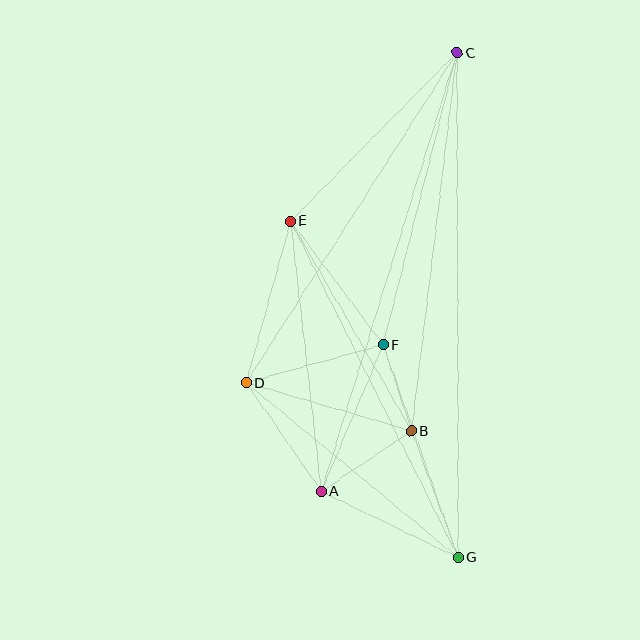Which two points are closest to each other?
Points B and F are closest to each other.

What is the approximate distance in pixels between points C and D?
The distance between C and D is approximately 392 pixels.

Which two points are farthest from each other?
Points C and G are farthest from each other.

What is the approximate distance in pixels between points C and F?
The distance between C and F is approximately 301 pixels.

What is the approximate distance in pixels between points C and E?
The distance between C and E is approximately 237 pixels.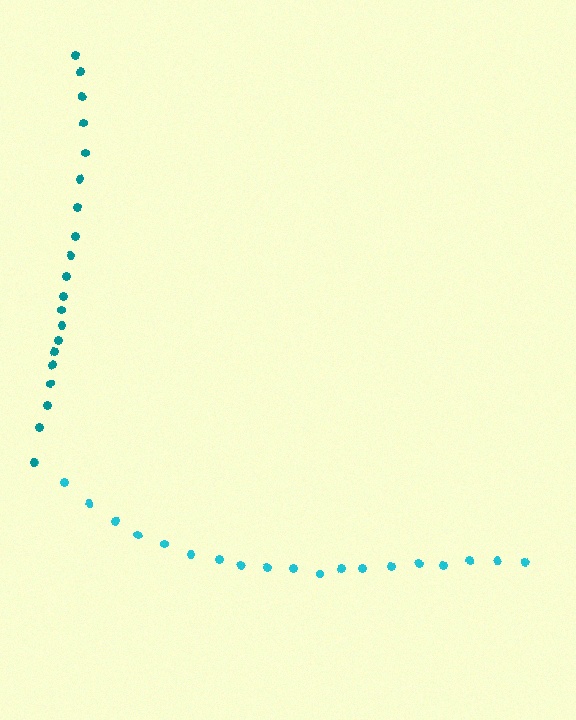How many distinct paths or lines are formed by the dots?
There are 2 distinct paths.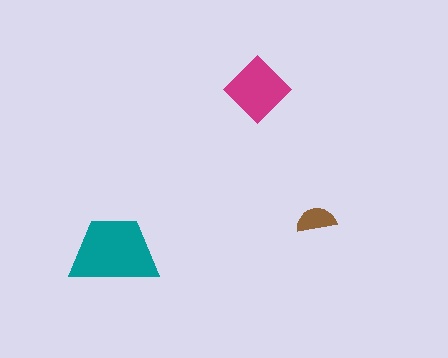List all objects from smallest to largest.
The brown semicircle, the magenta diamond, the teal trapezoid.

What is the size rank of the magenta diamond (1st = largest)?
2nd.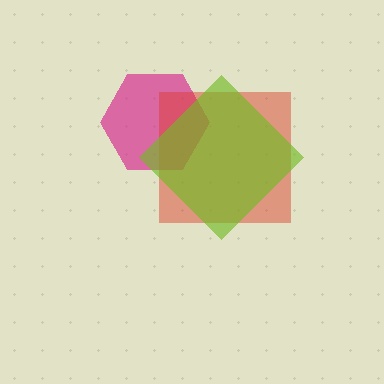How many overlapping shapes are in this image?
There are 3 overlapping shapes in the image.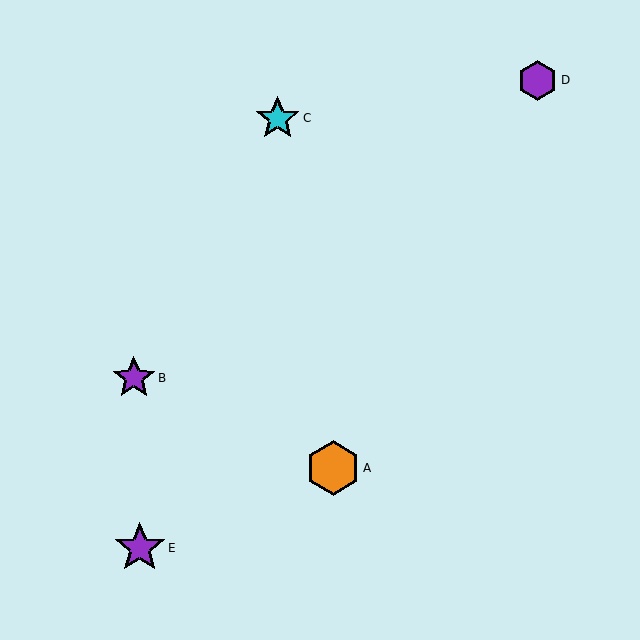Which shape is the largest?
The orange hexagon (labeled A) is the largest.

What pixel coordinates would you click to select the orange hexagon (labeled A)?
Click at (333, 468) to select the orange hexagon A.